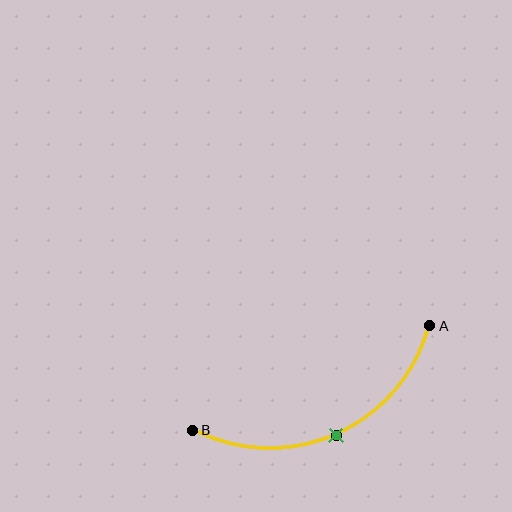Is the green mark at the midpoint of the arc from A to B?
Yes. The green mark lies on the arc at equal arc-length from both A and B — it is the arc midpoint.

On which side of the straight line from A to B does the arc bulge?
The arc bulges below the straight line connecting A and B.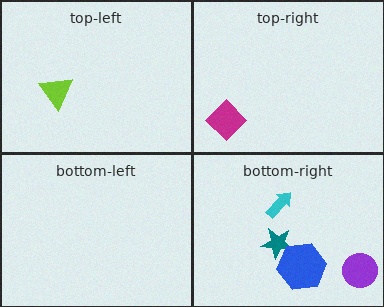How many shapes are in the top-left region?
1.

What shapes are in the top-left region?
The lime triangle.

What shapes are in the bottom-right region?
The cyan arrow, the purple circle, the teal star, the blue hexagon.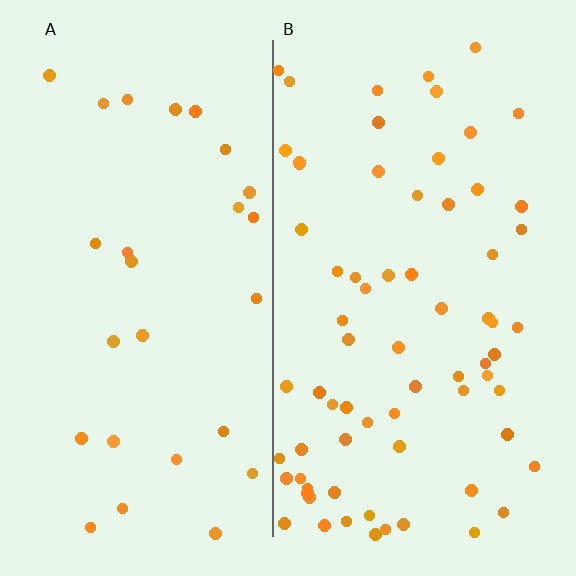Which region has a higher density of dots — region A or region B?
B (the right).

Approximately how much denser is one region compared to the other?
Approximately 2.6× — region B over region A.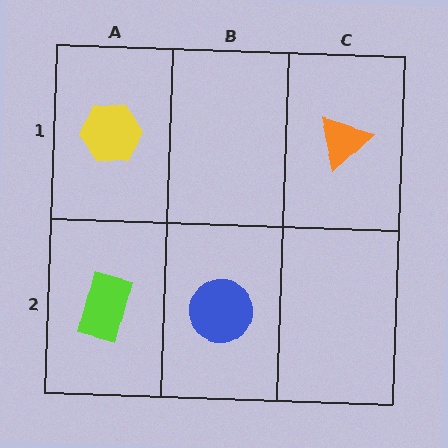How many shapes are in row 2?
2 shapes.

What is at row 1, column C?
An orange triangle.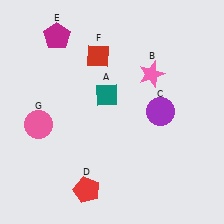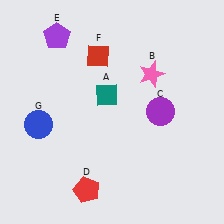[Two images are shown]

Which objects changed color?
E changed from magenta to purple. G changed from pink to blue.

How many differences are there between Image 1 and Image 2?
There are 2 differences between the two images.